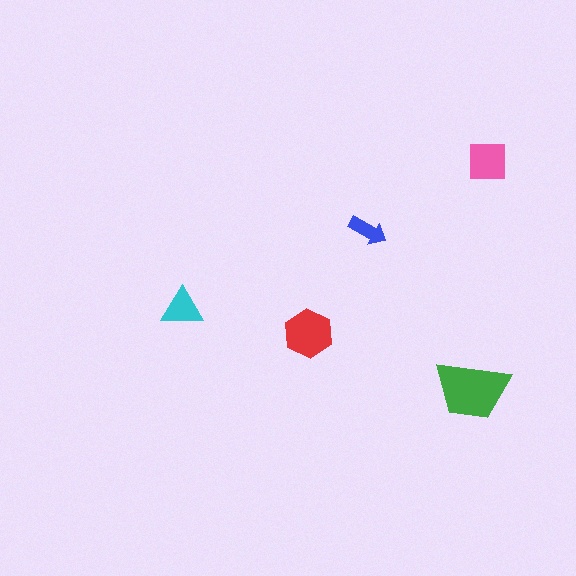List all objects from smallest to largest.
The blue arrow, the cyan triangle, the pink square, the red hexagon, the green trapezoid.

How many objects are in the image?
There are 5 objects in the image.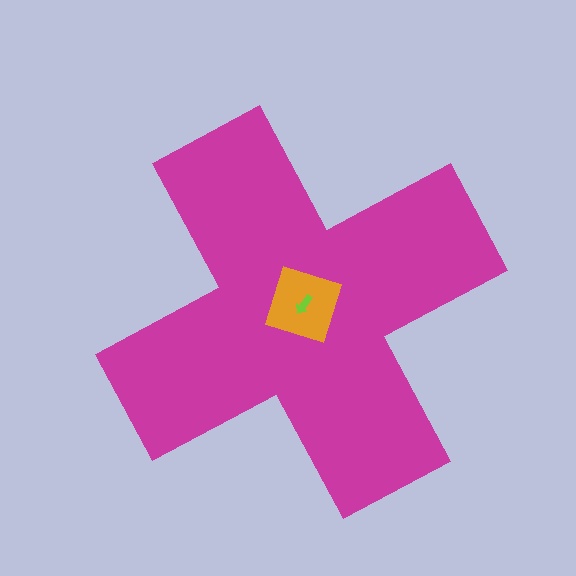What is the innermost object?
The lime arrow.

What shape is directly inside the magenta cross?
The orange diamond.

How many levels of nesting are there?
3.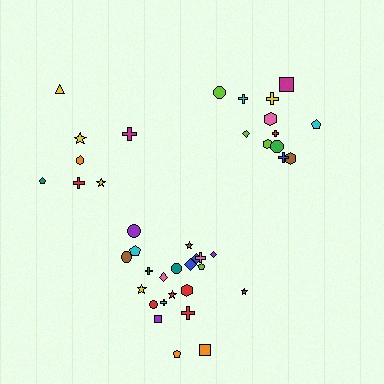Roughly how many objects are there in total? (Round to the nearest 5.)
Roughly 40 objects in total.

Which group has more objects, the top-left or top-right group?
The top-right group.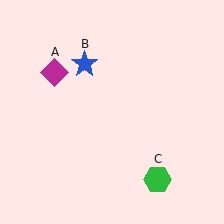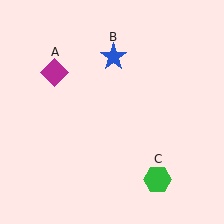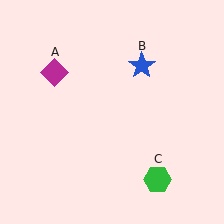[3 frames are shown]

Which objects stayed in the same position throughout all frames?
Magenta diamond (object A) and green hexagon (object C) remained stationary.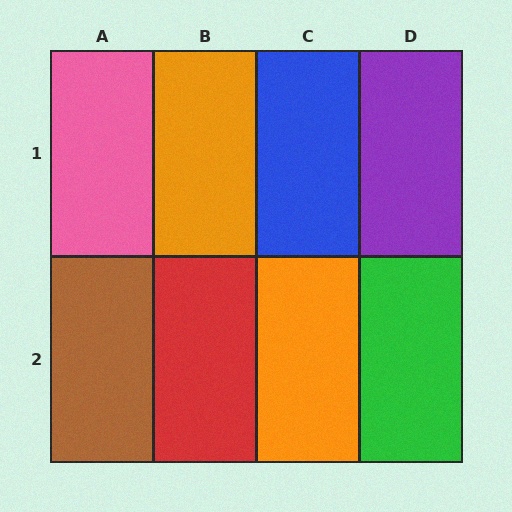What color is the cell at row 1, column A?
Pink.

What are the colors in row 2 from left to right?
Brown, red, orange, green.